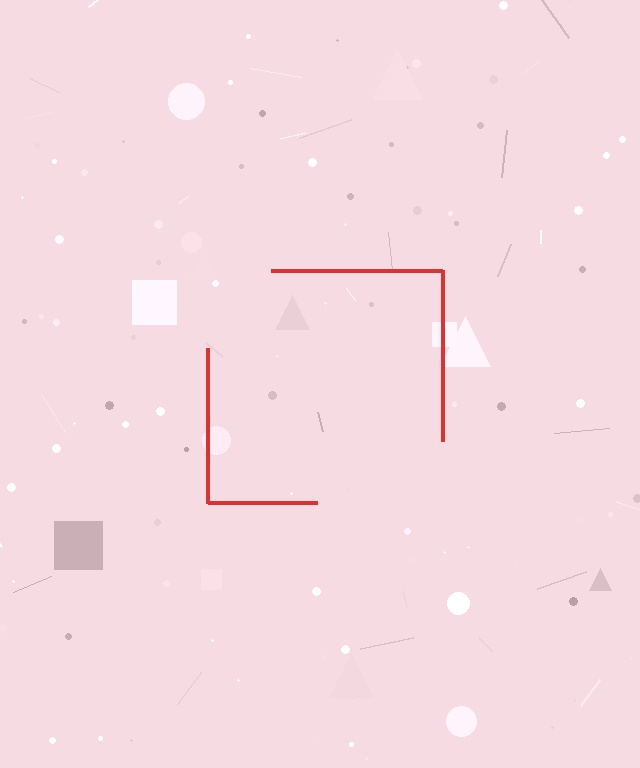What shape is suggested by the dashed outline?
The dashed outline suggests a square.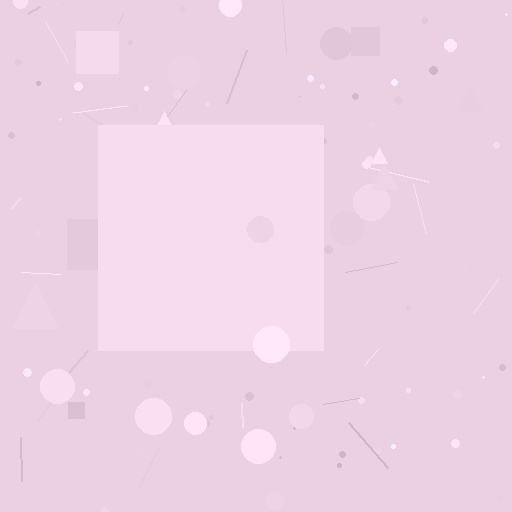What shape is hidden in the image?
A square is hidden in the image.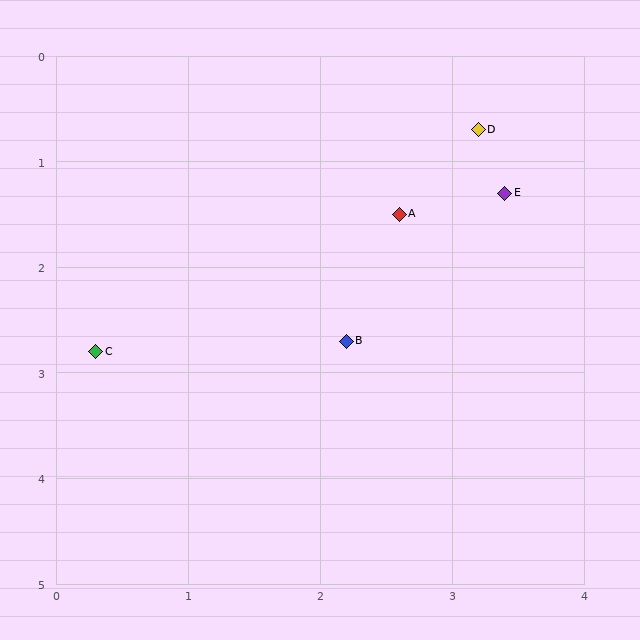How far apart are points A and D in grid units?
Points A and D are about 1.0 grid units apart.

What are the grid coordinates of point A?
Point A is at approximately (2.6, 1.5).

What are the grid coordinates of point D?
Point D is at approximately (3.2, 0.7).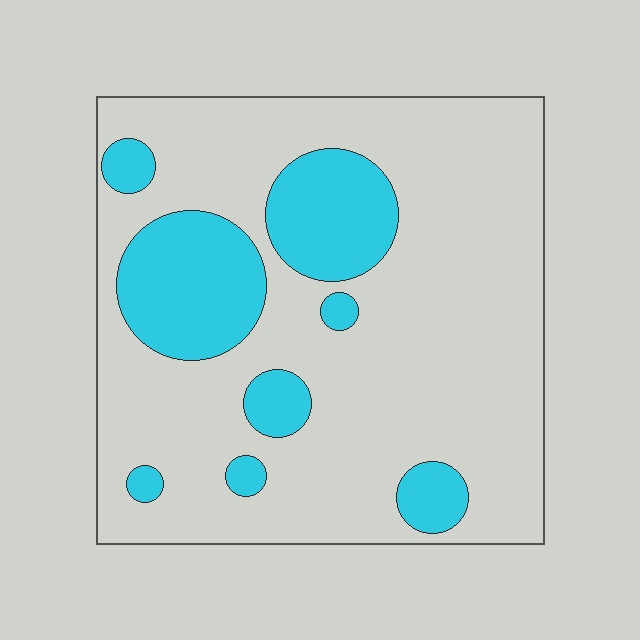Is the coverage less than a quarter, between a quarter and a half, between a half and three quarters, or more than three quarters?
Less than a quarter.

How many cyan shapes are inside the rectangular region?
8.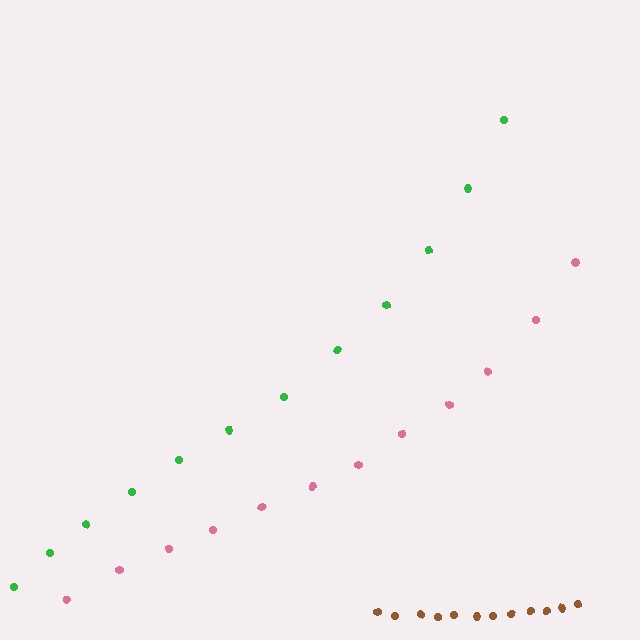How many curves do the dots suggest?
There are 3 distinct paths.